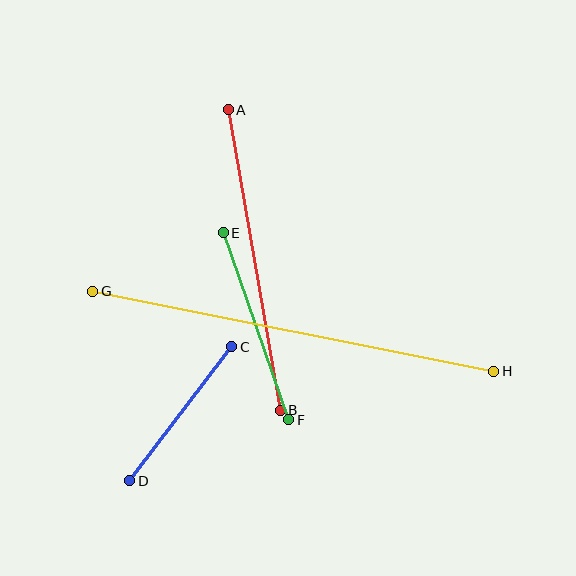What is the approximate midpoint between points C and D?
The midpoint is at approximately (181, 414) pixels.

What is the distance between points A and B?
The distance is approximately 305 pixels.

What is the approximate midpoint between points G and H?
The midpoint is at approximately (293, 331) pixels.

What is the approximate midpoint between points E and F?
The midpoint is at approximately (256, 326) pixels.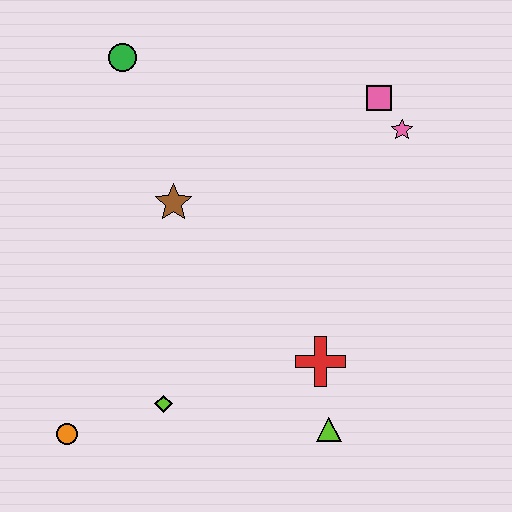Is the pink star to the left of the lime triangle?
No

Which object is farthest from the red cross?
The green circle is farthest from the red cross.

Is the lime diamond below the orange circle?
No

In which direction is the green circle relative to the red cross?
The green circle is above the red cross.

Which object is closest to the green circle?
The brown star is closest to the green circle.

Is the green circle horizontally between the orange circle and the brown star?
Yes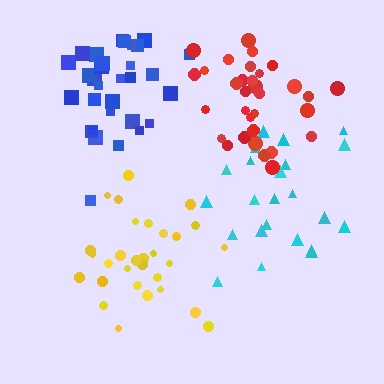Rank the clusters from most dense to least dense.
red, blue, yellow, cyan.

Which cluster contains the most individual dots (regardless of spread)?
Blue (33).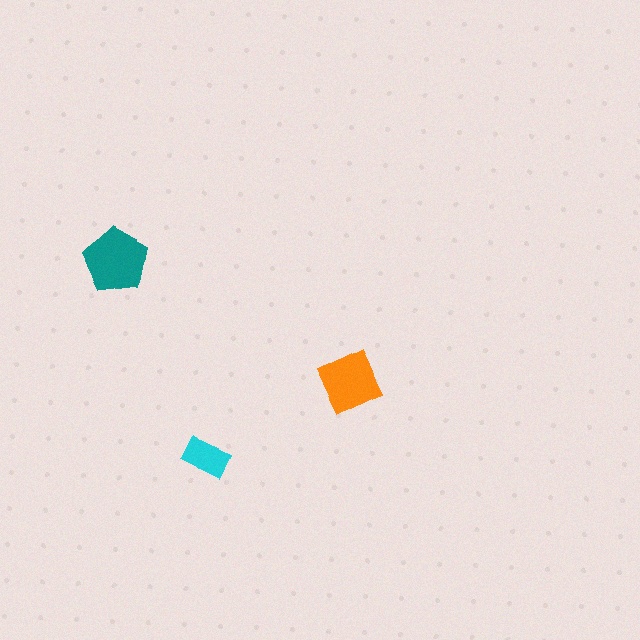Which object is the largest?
The teal pentagon.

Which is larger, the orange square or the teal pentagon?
The teal pentagon.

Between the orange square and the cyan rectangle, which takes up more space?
The orange square.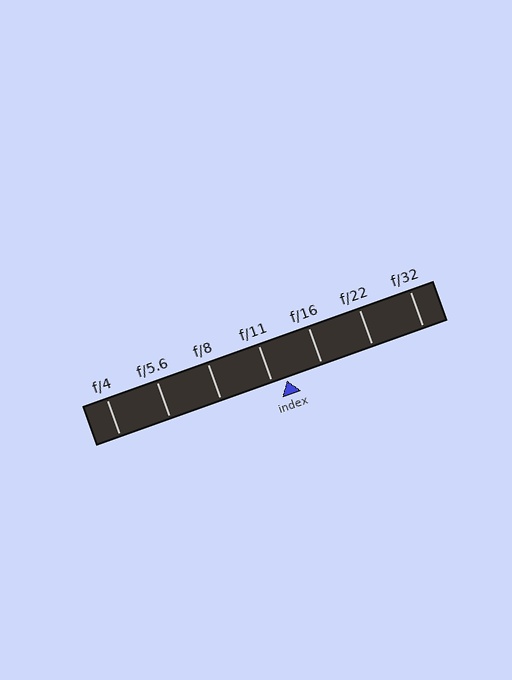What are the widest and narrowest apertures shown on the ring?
The widest aperture shown is f/4 and the narrowest is f/32.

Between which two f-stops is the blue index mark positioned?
The index mark is between f/11 and f/16.